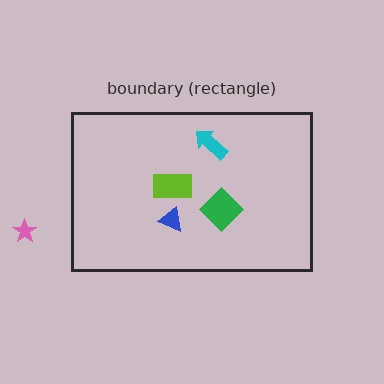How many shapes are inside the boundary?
4 inside, 1 outside.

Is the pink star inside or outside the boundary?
Outside.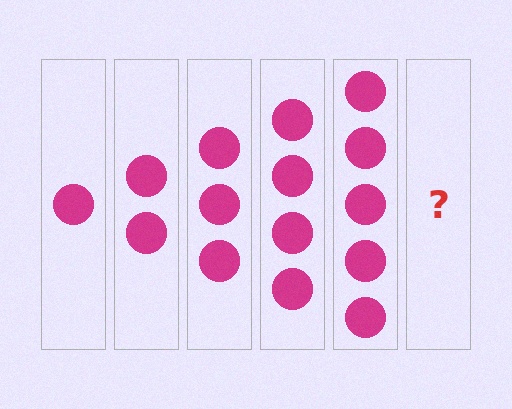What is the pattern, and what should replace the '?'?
The pattern is that each step adds one more circle. The '?' should be 6 circles.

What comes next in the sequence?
The next element should be 6 circles.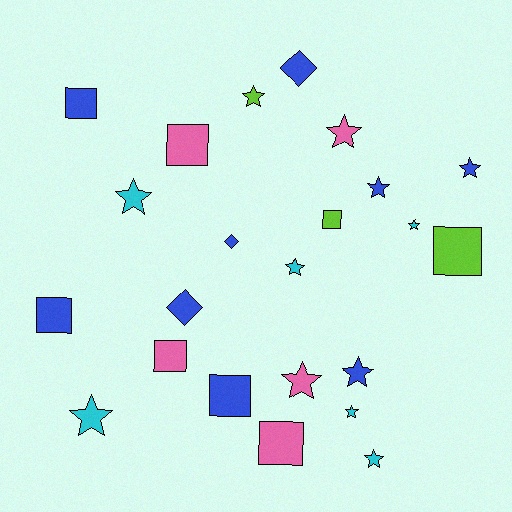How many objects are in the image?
There are 23 objects.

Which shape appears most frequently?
Star, with 12 objects.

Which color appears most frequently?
Blue, with 9 objects.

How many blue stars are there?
There are 3 blue stars.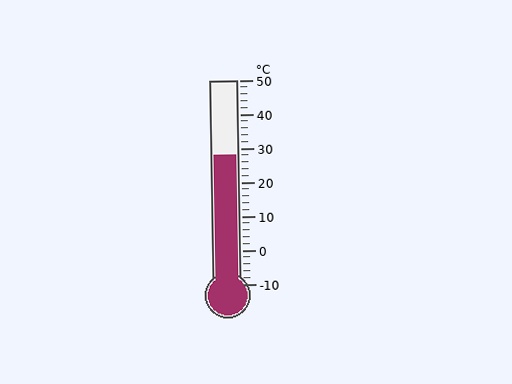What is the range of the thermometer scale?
The thermometer scale ranges from -10°C to 50°C.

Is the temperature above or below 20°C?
The temperature is above 20°C.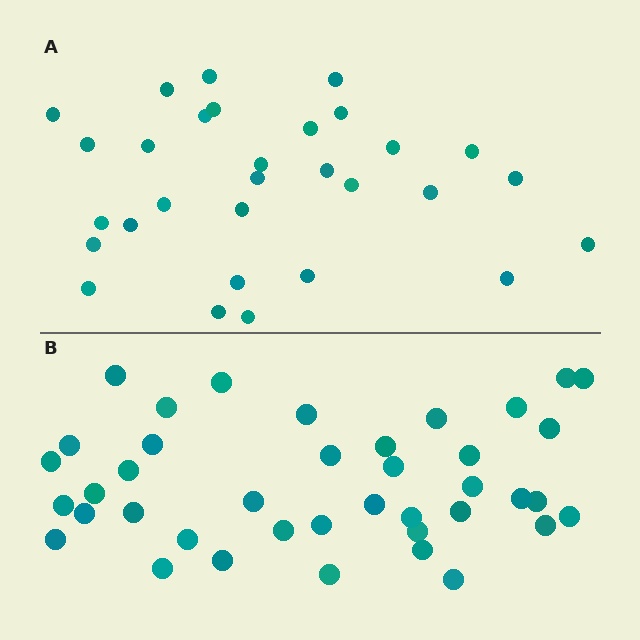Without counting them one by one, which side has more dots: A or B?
Region B (the bottom region) has more dots.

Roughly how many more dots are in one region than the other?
Region B has roughly 10 or so more dots than region A.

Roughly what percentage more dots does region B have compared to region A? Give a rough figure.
About 35% more.